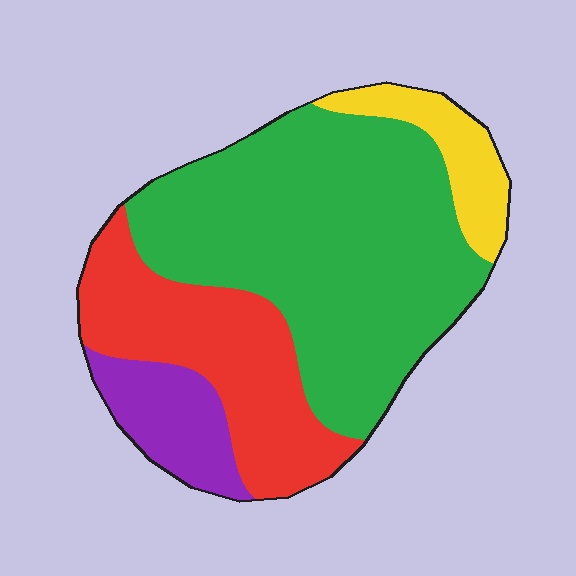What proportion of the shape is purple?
Purple takes up about one tenth (1/10) of the shape.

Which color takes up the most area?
Green, at roughly 55%.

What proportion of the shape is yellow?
Yellow covers around 10% of the shape.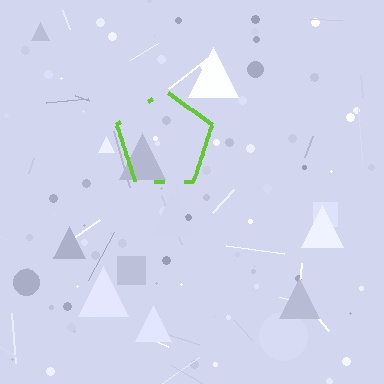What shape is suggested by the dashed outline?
The dashed outline suggests a pentagon.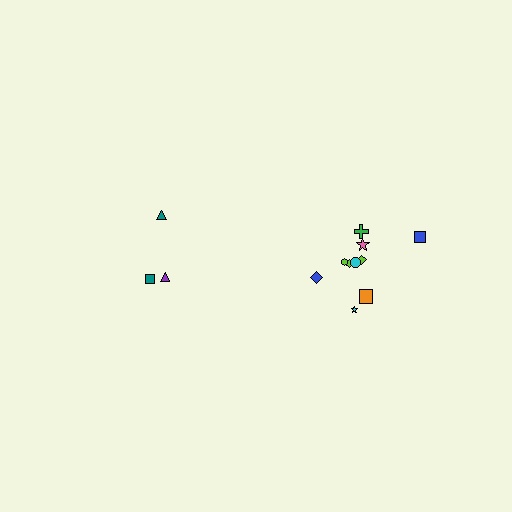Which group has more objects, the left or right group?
The right group.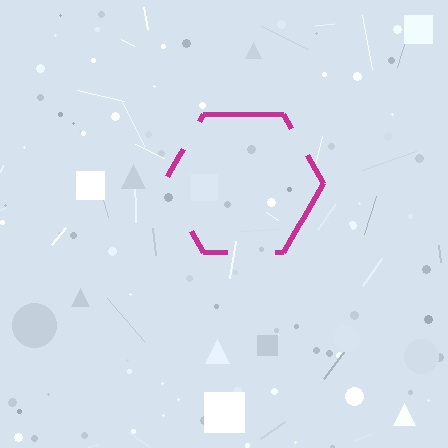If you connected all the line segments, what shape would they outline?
They would outline a hexagon.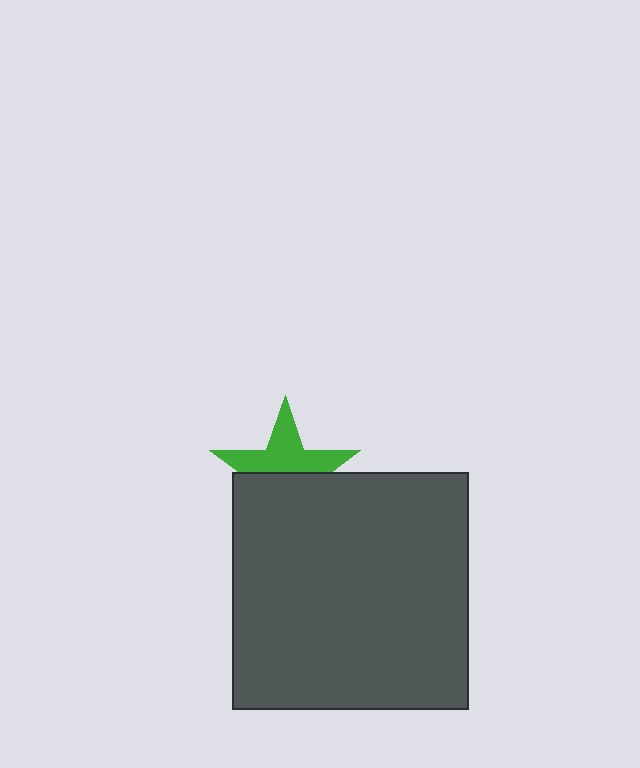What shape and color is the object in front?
The object in front is a dark gray square.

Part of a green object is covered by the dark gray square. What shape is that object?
It is a star.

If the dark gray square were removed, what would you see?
You would see the complete green star.